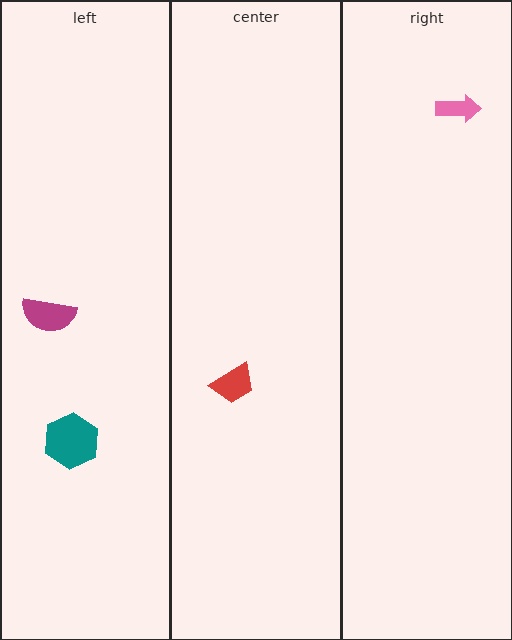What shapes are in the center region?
The red trapezoid.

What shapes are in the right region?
The pink arrow.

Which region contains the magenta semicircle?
The left region.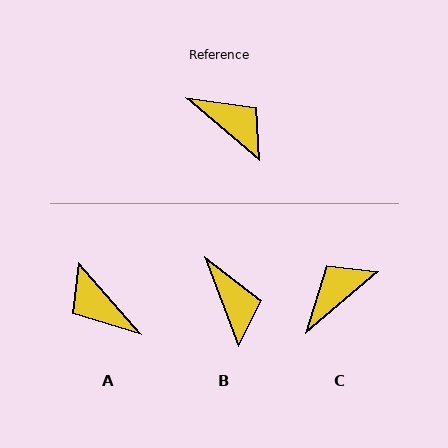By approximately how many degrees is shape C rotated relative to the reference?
Approximately 81 degrees counter-clockwise.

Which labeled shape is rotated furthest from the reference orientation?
A, about 171 degrees away.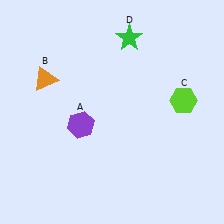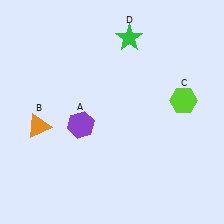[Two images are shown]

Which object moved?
The orange triangle (B) moved down.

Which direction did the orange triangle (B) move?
The orange triangle (B) moved down.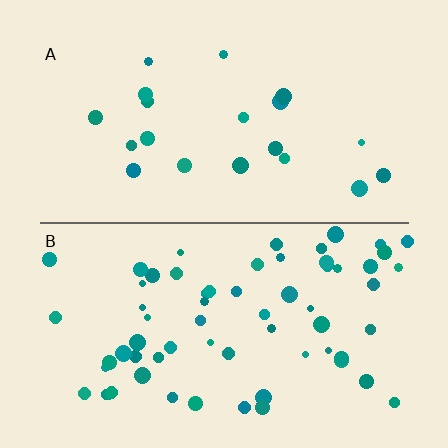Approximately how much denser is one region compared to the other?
Approximately 3.2× — region B over region A.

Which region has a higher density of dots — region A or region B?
B (the bottom).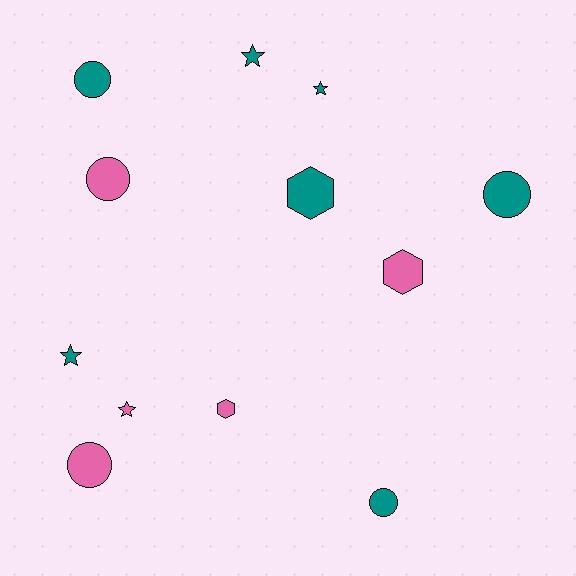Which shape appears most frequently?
Circle, with 5 objects.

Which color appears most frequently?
Teal, with 7 objects.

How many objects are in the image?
There are 12 objects.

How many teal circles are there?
There are 3 teal circles.